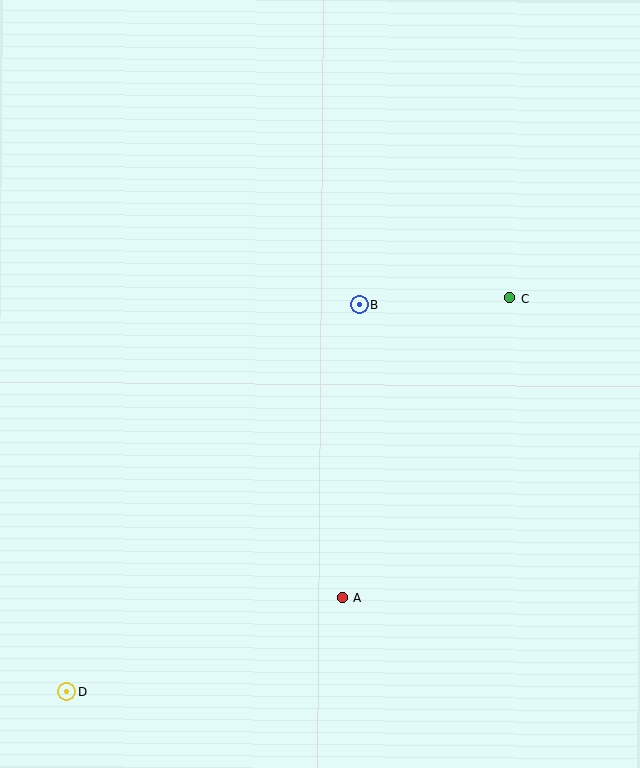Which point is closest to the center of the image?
Point B at (359, 305) is closest to the center.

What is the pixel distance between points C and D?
The distance between C and D is 593 pixels.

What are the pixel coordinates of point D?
Point D is at (66, 692).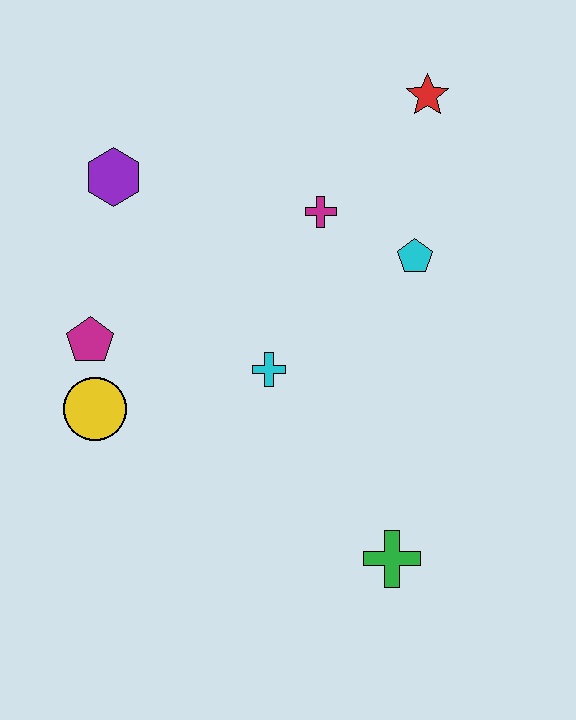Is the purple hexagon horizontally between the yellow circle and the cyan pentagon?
Yes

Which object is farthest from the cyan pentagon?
The yellow circle is farthest from the cyan pentagon.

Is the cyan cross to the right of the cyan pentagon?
No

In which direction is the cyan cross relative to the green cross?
The cyan cross is above the green cross.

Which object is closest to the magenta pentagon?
The yellow circle is closest to the magenta pentagon.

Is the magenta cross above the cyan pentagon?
Yes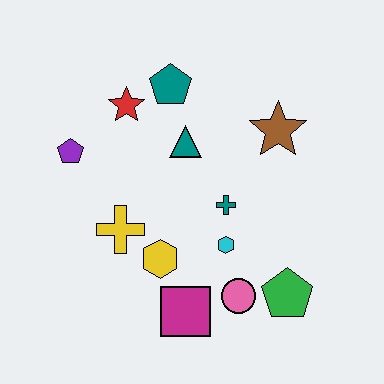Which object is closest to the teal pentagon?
The red star is closest to the teal pentagon.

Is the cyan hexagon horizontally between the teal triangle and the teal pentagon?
No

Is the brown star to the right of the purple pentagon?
Yes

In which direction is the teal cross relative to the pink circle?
The teal cross is above the pink circle.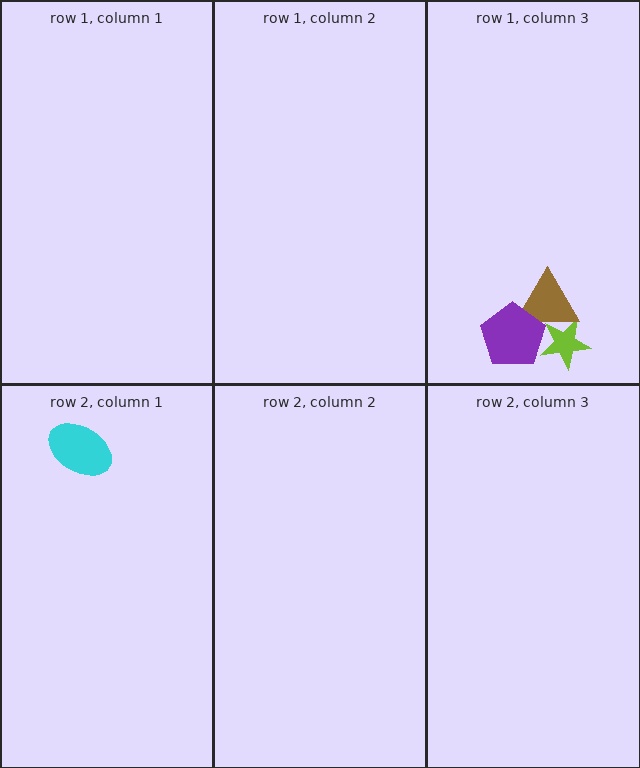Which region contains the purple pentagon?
The row 1, column 3 region.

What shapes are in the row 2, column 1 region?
The cyan ellipse.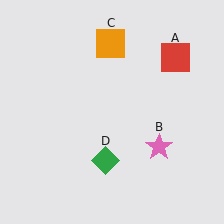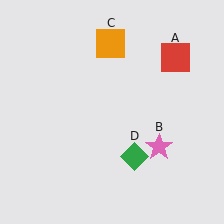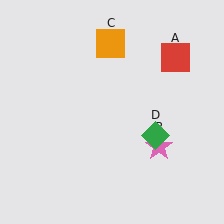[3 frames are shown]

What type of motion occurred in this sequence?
The green diamond (object D) rotated counterclockwise around the center of the scene.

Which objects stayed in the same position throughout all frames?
Red square (object A) and pink star (object B) and orange square (object C) remained stationary.